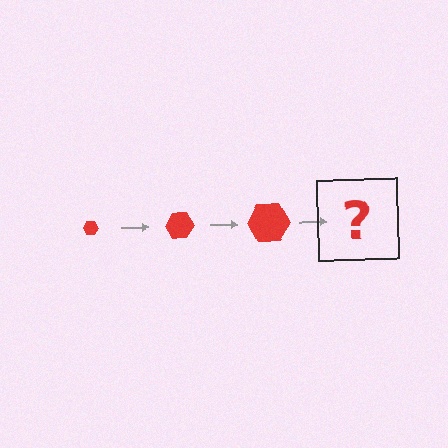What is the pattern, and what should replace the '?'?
The pattern is that the hexagon gets progressively larger each step. The '?' should be a red hexagon, larger than the previous one.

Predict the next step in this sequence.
The next step is a red hexagon, larger than the previous one.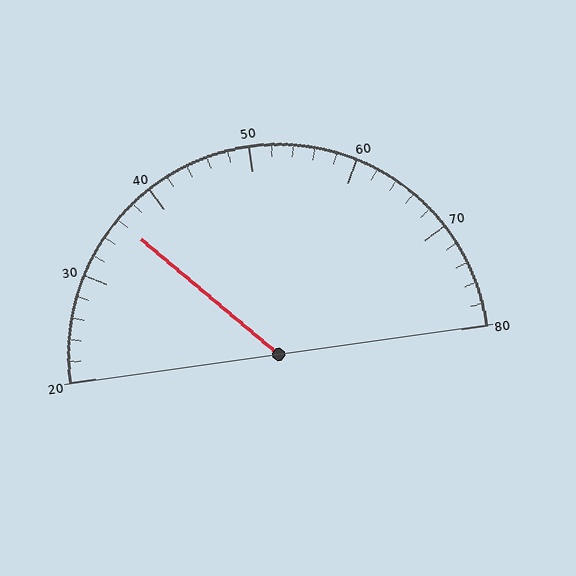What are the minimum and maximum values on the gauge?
The gauge ranges from 20 to 80.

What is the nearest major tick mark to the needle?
The nearest major tick mark is 40.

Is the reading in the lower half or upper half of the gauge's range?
The reading is in the lower half of the range (20 to 80).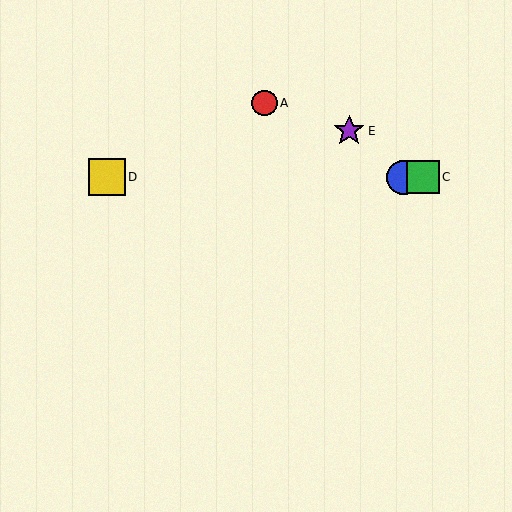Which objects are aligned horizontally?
Objects B, C, D are aligned horizontally.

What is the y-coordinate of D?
Object D is at y≈177.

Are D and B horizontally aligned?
Yes, both are at y≈177.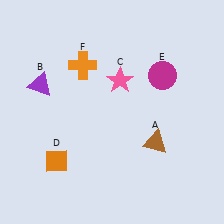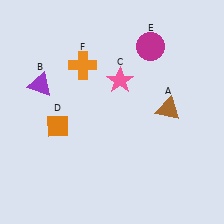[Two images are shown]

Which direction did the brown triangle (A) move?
The brown triangle (A) moved up.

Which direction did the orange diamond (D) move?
The orange diamond (D) moved up.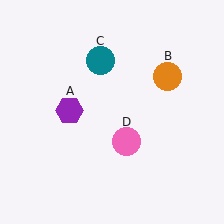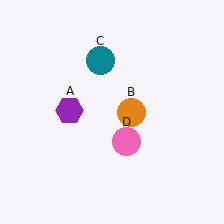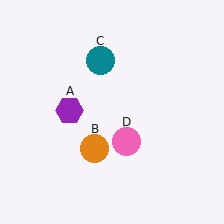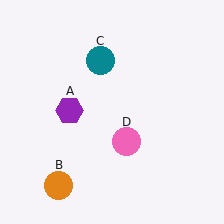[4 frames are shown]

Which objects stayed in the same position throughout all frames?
Purple hexagon (object A) and teal circle (object C) and pink circle (object D) remained stationary.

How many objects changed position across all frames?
1 object changed position: orange circle (object B).